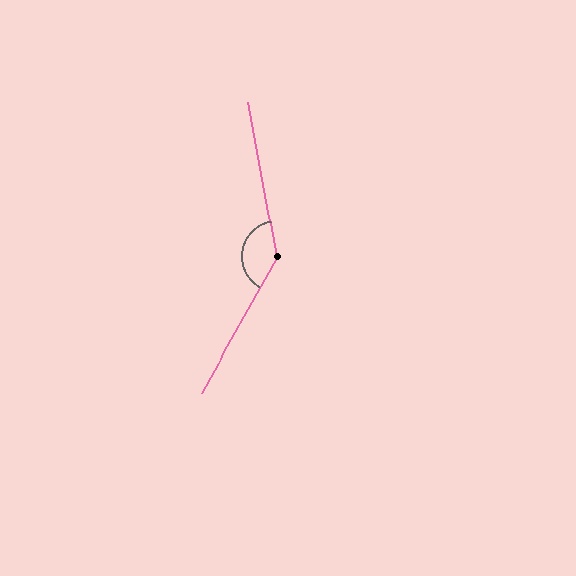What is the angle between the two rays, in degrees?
Approximately 140 degrees.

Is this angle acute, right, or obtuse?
It is obtuse.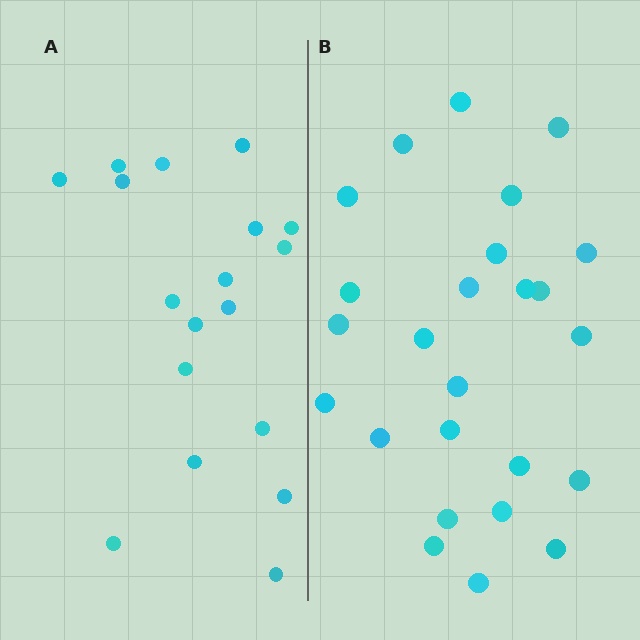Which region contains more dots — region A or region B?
Region B (the right region) has more dots.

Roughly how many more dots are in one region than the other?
Region B has roughly 8 or so more dots than region A.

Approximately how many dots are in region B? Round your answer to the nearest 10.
About 20 dots. (The exact count is 25, which rounds to 20.)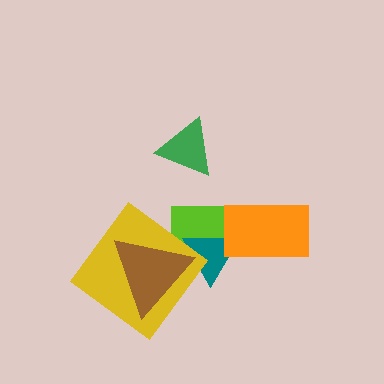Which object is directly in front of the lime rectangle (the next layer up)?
The teal triangle is directly in front of the lime rectangle.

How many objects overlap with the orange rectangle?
2 objects overlap with the orange rectangle.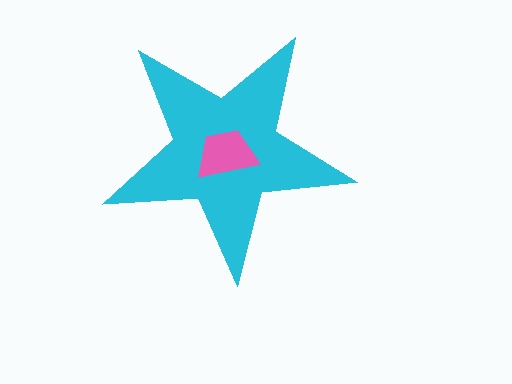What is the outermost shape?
The cyan star.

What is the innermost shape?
The pink trapezoid.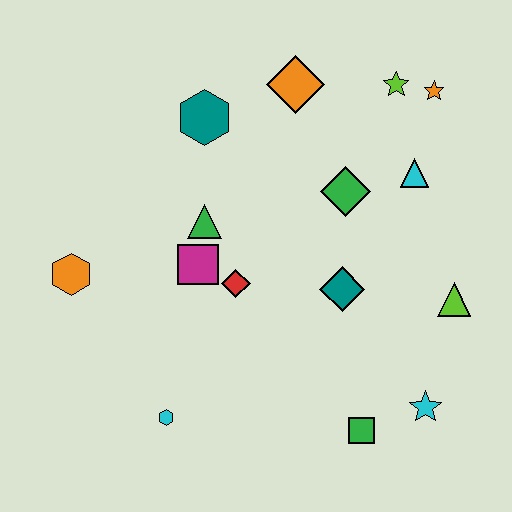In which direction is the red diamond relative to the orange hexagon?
The red diamond is to the right of the orange hexagon.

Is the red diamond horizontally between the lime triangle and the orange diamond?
No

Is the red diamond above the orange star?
No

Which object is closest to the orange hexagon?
The magenta square is closest to the orange hexagon.